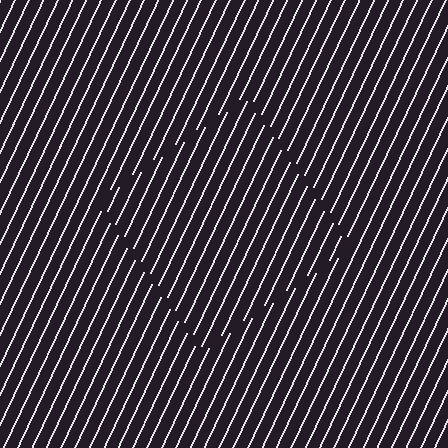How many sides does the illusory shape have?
4 sides — the line-ends trace a square.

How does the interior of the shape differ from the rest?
The interior of the shape contains the same grating, shifted by half a period — the contour is defined by the phase discontinuity where line-ends from the inner and outer gratings abut.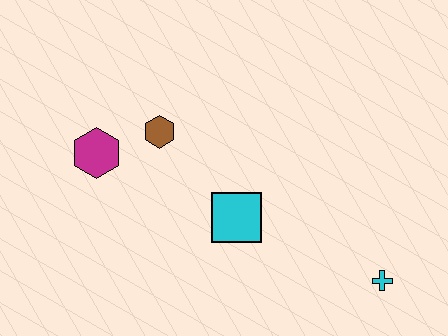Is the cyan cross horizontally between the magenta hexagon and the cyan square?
No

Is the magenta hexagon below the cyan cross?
No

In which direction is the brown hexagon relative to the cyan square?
The brown hexagon is above the cyan square.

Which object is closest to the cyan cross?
The cyan square is closest to the cyan cross.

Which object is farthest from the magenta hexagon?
The cyan cross is farthest from the magenta hexagon.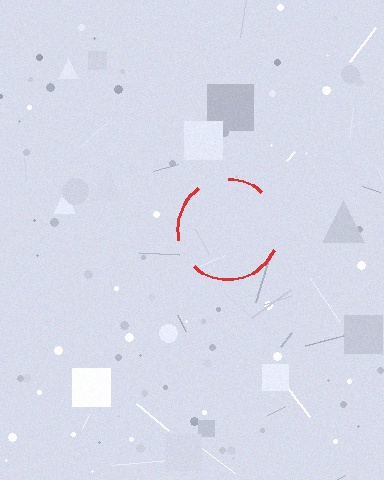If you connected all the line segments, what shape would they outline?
They would outline a circle.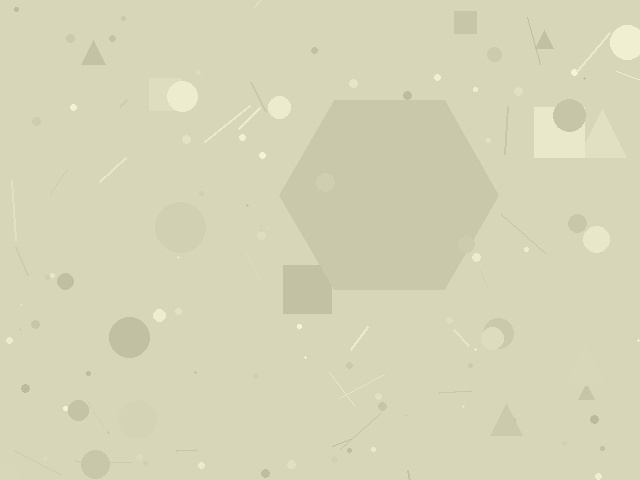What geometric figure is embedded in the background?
A hexagon is embedded in the background.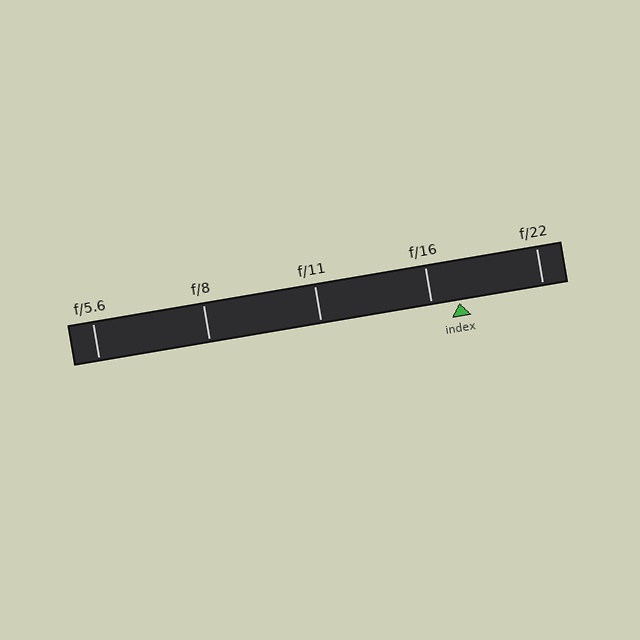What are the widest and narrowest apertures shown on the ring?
The widest aperture shown is f/5.6 and the narrowest is f/22.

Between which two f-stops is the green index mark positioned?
The index mark is between f/16 and f/22.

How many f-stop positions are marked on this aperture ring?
There are 5 f-stop positions marked.